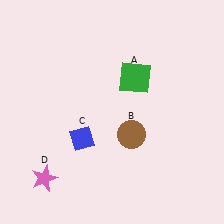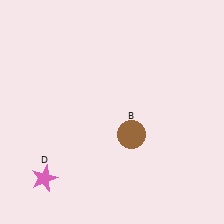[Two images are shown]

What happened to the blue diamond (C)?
The blue diamond (C) was removed in Image 2. It was in the bottom-left area of Image 1.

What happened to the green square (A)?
The green square (A) was removed in Image 2. It was in the top-right area of Image 1.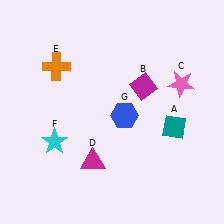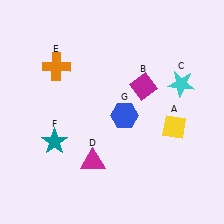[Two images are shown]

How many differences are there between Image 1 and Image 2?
There are 3 differences between the two images.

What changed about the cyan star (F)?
In Image 1, F is cyan. In Image 2, it changed to teal.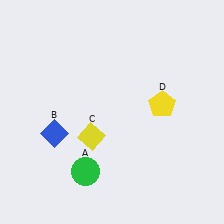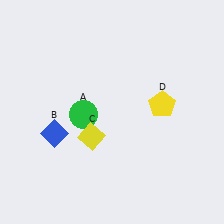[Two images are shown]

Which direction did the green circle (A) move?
The green circle (A) moved up.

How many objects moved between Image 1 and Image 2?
1 object moved between the two images.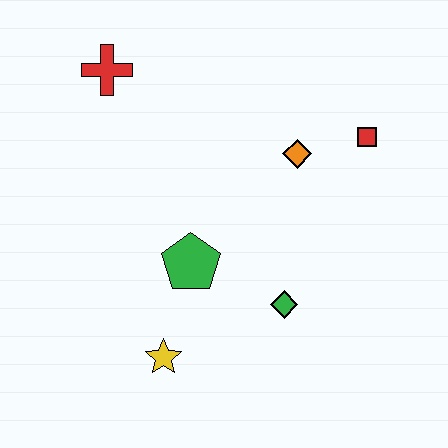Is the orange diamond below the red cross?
Yes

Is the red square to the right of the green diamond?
Yes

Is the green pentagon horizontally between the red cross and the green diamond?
Yes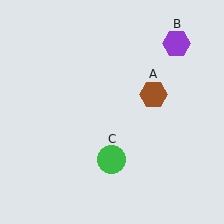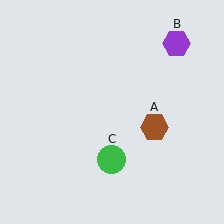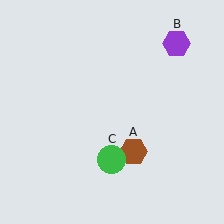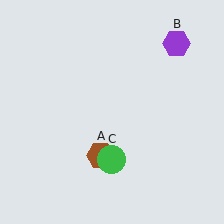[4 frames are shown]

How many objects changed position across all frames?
1 object changed position: brown hexagon (object A).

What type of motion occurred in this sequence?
The brown hexagon (object A) rotated clockwise around the center of the scene.